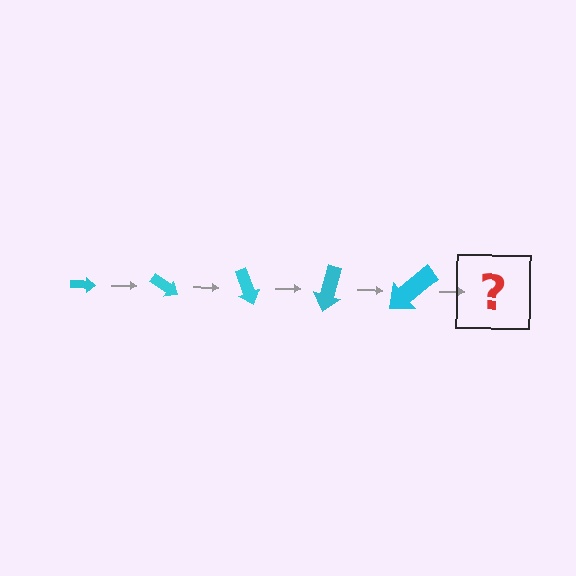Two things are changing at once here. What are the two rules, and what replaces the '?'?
The two rules are that the arrow grows larger each step and it rotates 35 degrees each step. The '?' should be an arrow, larger than the previous one and rotated 175 degrees from the start.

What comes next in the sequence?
The next element should be an arrow, larger than the previous one and rotated 175 degrees from the start.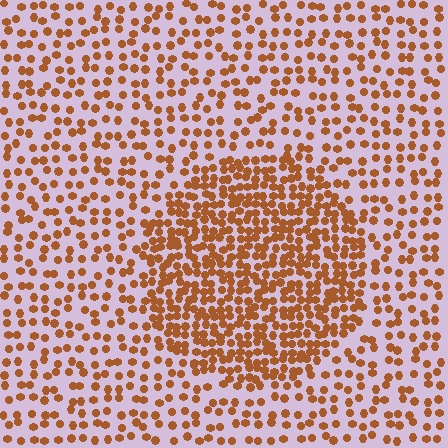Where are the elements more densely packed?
The elements are more densely packed inside the circle boundary.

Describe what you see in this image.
The image contains small brown elements arranged at two different densities. A circle-shaped region is visible where the elements are more densely packed than the surrounding area.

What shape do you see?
I see a circle.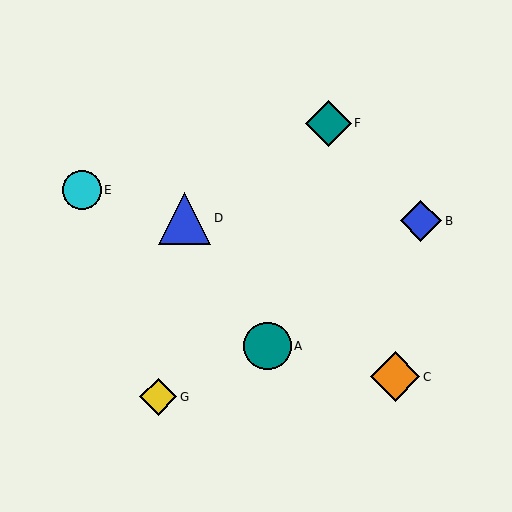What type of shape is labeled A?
Shape A is a teal circle.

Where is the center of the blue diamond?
The center of the blue diamond is at (421, 221).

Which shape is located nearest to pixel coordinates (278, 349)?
The teal circle (labeled A) at (267, 346) is nearest to that location.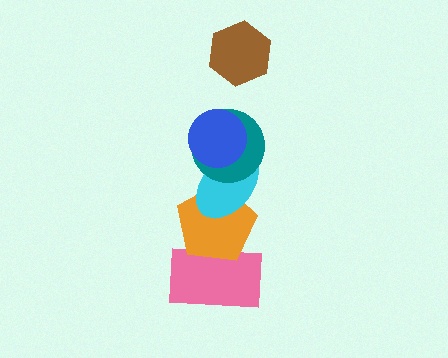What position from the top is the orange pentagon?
The orange pentagon is 5th from the top.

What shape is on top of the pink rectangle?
The orange pentagon is on top of the pink rectangle.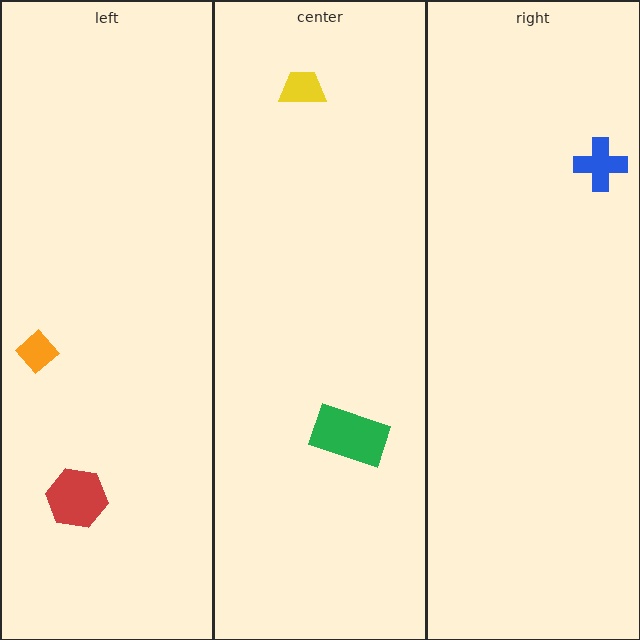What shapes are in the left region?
The orange diamond, the red hexagon.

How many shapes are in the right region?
1.